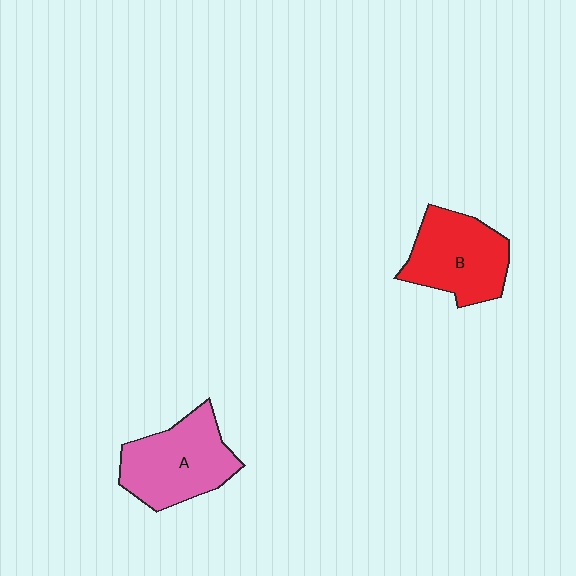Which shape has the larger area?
Shape A (pink).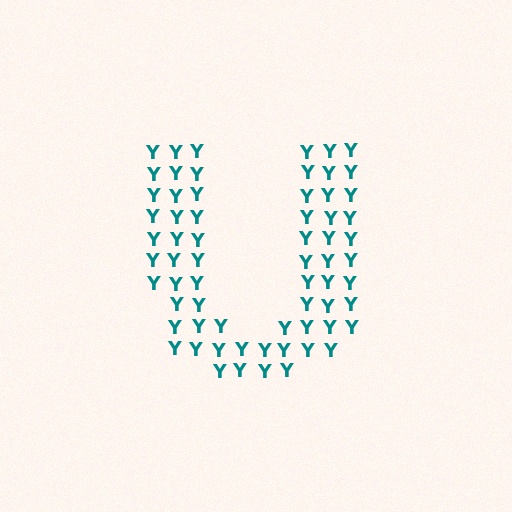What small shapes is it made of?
It is made of small letter Y's.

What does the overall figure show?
The overall figure shows the letter U.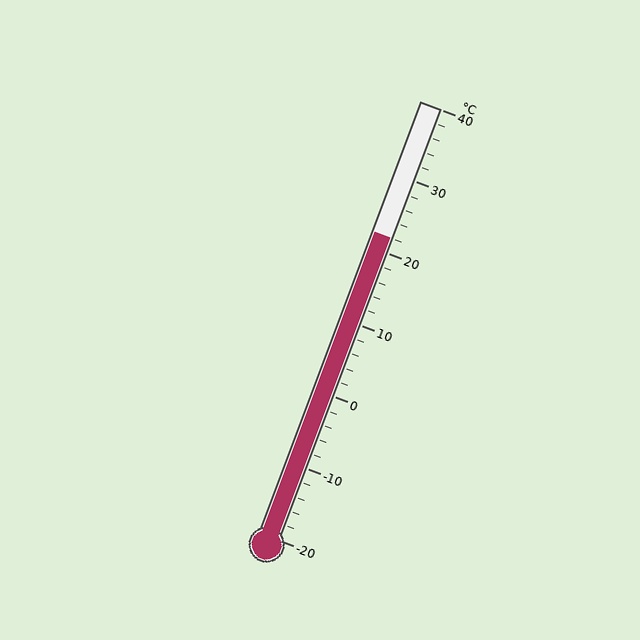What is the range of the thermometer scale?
The thermometer scale ranges from -20°C to 40°C.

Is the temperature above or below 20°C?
The temperature is above 20°C.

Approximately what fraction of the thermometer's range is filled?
The thermometer is filled to approximately 70% of its range.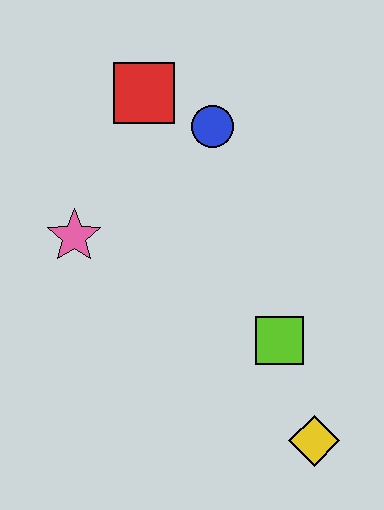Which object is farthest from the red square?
The yellow diamond is farthest from the red square.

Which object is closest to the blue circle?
The red square is closest to the blue circle.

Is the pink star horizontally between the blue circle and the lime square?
No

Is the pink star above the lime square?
Yes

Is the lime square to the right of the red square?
Yes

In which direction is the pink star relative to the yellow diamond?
The pink star is to the left of the yellow diamond.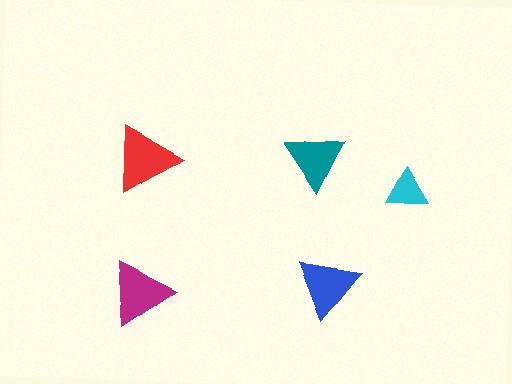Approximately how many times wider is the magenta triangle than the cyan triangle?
About 1.5 times wider.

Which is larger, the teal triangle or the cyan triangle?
The teal one.